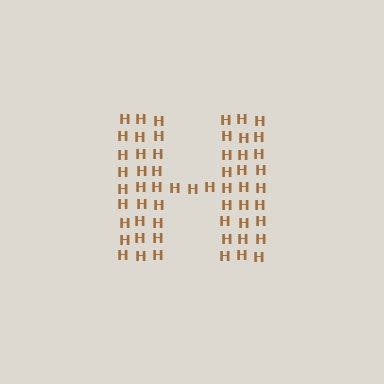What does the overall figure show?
The overall figure shows the letter H.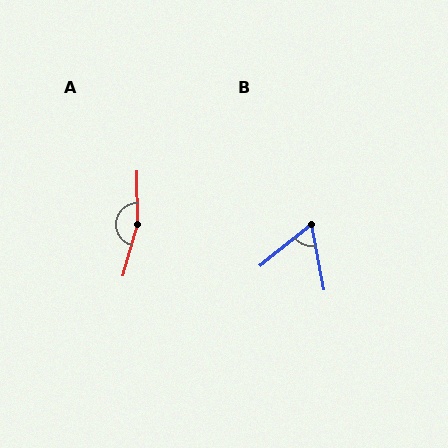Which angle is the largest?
A, at approximately 164 degrees.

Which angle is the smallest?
B, at approximately 62 degrees.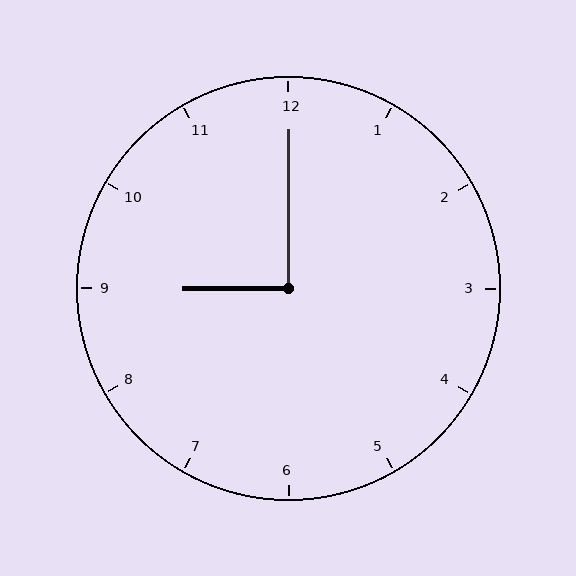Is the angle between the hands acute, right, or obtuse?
It is right.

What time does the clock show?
9:00.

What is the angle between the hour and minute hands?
Approximately 90 degrees.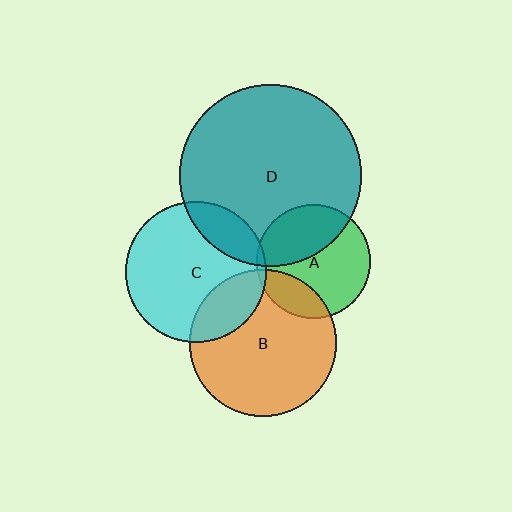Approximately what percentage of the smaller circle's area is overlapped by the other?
Approximately 20%.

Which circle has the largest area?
Circle D (teal).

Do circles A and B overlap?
Yes.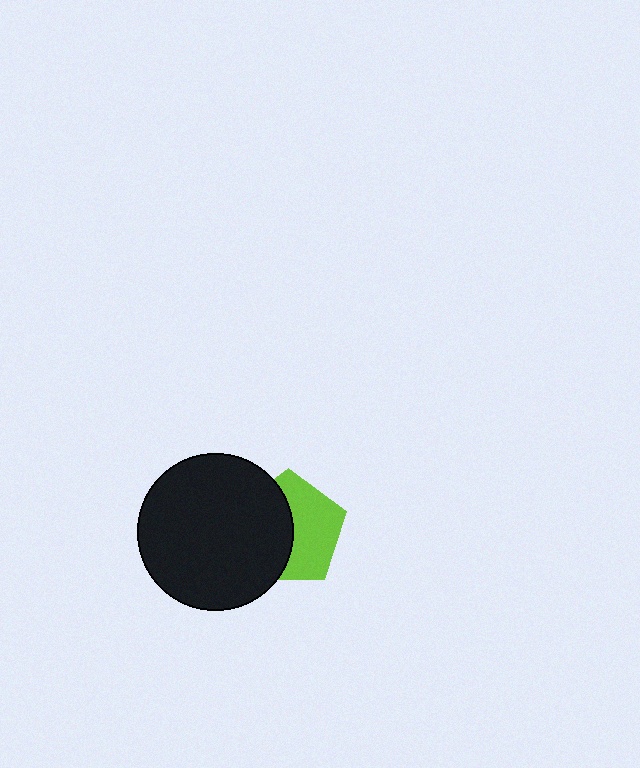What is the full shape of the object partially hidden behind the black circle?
The partially hidden object is a lime pentagon.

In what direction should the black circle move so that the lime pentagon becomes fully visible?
The black circle should move left. That is the shortest direction to clear the overlap and leave the lime pentagon fully visible.